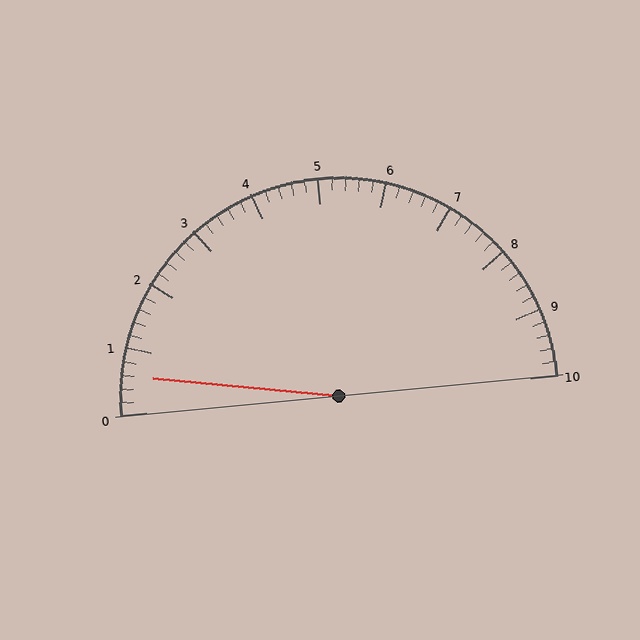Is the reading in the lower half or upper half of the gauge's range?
The reading is in the lower half of the range (0 to 10).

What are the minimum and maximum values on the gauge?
The gauge ranges from 0 to 10.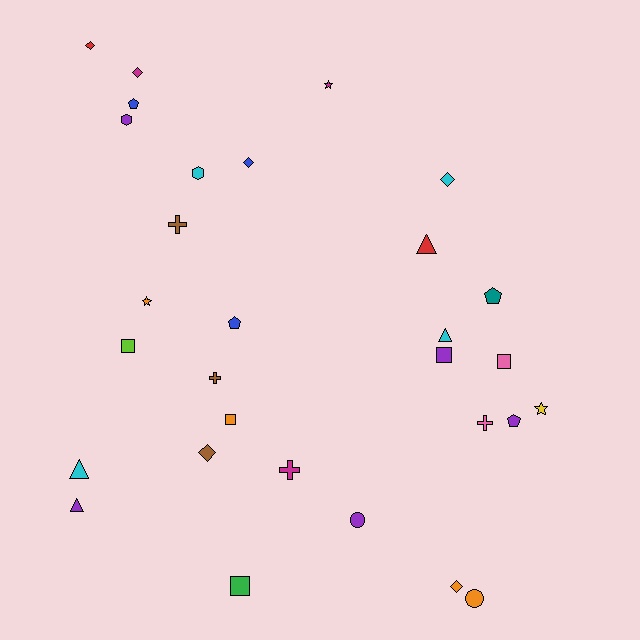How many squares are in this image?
There are 5 squares.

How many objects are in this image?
There are 30 objects.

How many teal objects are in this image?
There is 1 teal object.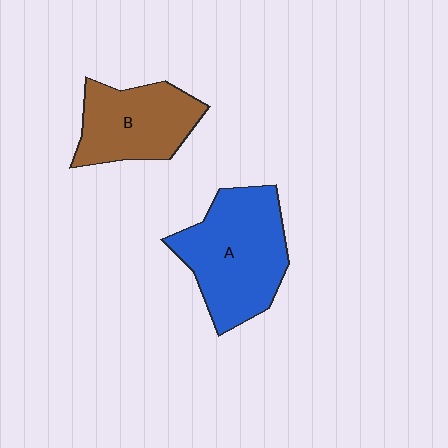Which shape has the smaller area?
Shape B (brown).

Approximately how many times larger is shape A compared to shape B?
Approximately 1.3 times.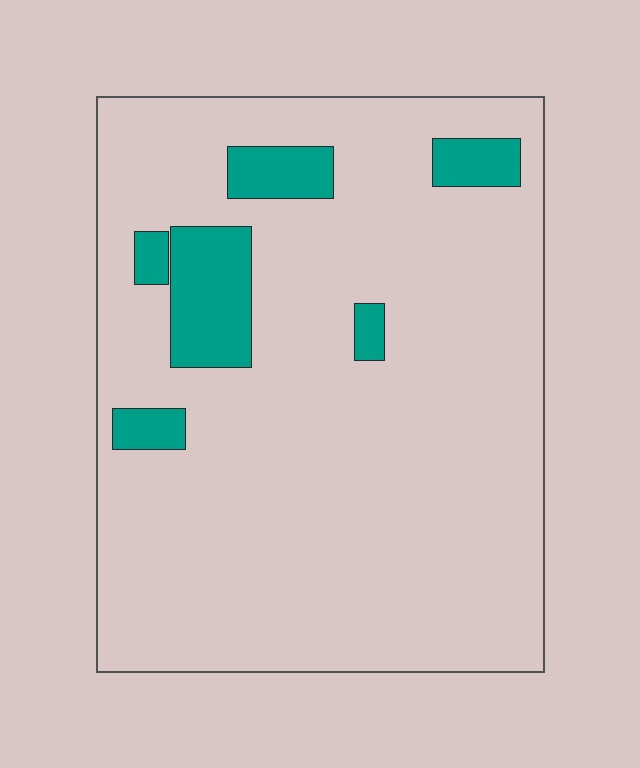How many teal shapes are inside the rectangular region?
6.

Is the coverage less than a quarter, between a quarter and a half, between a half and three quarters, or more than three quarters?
Less than a quarter.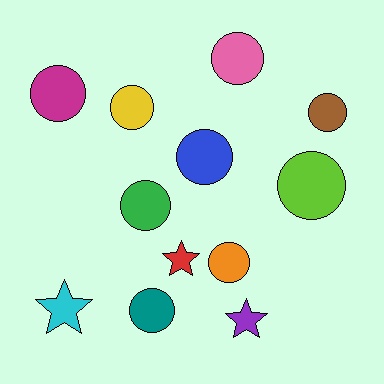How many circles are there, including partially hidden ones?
There are 9 circles.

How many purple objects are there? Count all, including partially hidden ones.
There is 1 purple object.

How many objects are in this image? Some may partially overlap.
There are 12 objects.